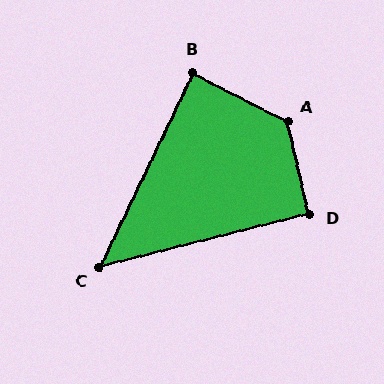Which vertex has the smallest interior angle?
C, at approximately 50 degrees.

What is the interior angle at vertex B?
Approximately 89 degrees (approximately right).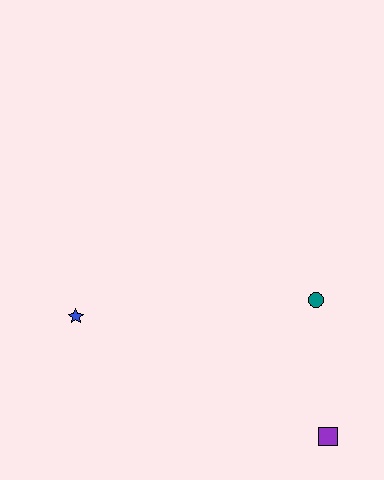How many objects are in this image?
There are 3 objects.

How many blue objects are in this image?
There is 1 blue object.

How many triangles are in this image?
There are no triangles.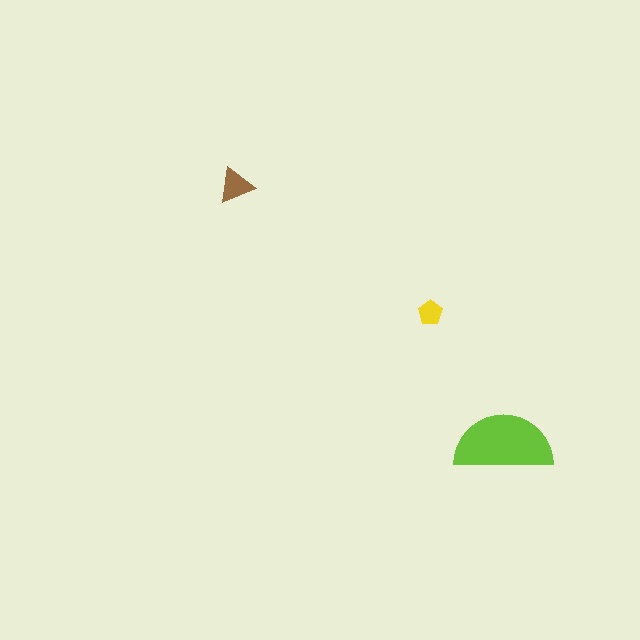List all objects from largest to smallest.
The lime semicircle, the brown triangle, the yellow pentagon.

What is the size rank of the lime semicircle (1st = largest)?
1st.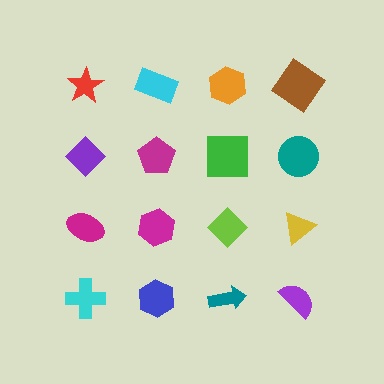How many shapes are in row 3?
4 shapes.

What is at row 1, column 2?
A cyan rectangle.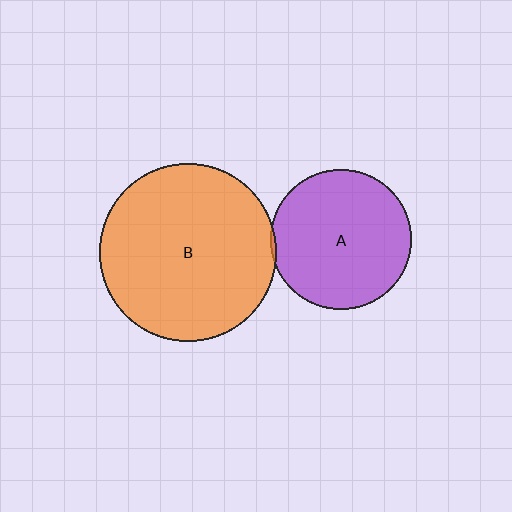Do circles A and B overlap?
Yes.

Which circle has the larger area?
Circle B (orange).